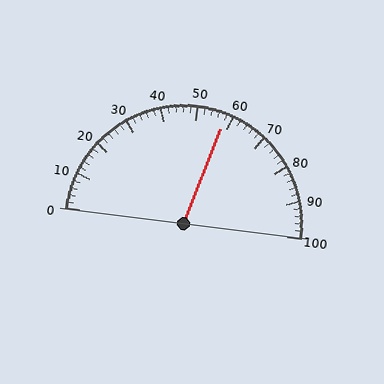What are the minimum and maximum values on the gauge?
The gauge ranges from 0 to 100.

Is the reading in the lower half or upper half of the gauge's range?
The reading is in the upper half of the range (0 to 100).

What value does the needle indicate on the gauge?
The needle indicates approximately 58.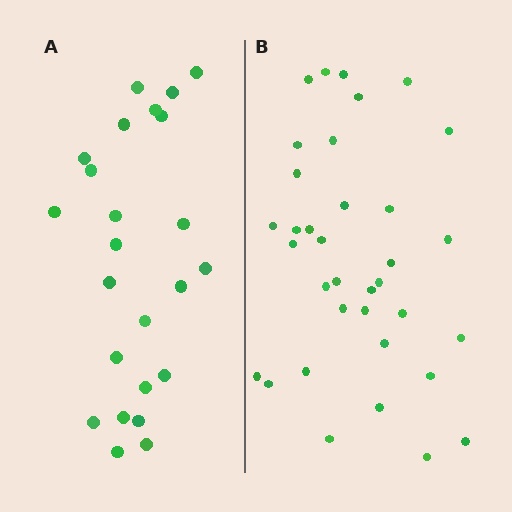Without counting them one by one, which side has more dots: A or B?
Region B (the right region) has more dots.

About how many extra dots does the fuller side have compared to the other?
Region B has roughly 12 or so more dots than region A.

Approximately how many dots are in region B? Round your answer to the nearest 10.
About 40 dots. (The exact count is 35, which rounds to 40.)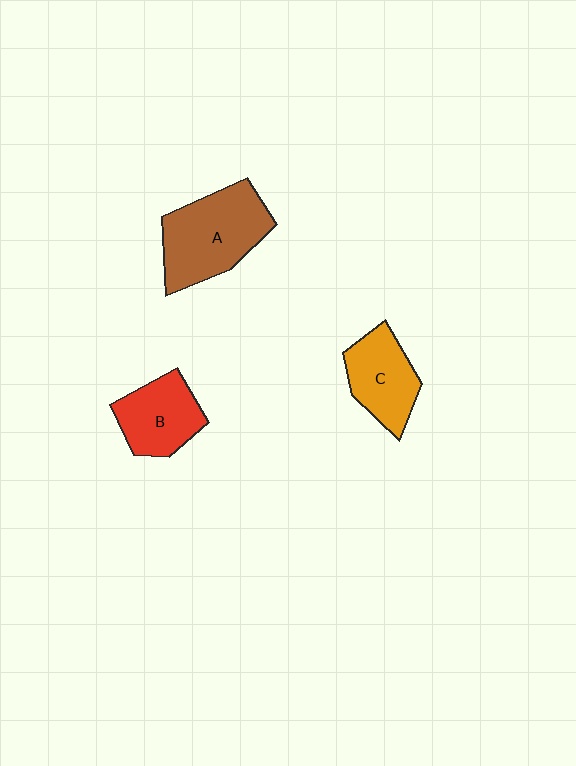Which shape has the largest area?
Shape A (brown).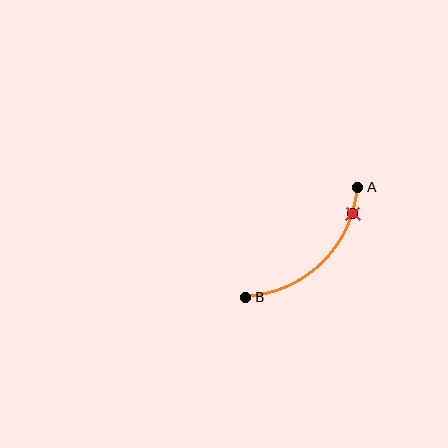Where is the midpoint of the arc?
The arc midpoint is the point on the curve farthest from the straight line joining A and B. It sits below and to the right of that line.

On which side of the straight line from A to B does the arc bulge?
The arc bulges below and to the right of the straight line connecting A and B.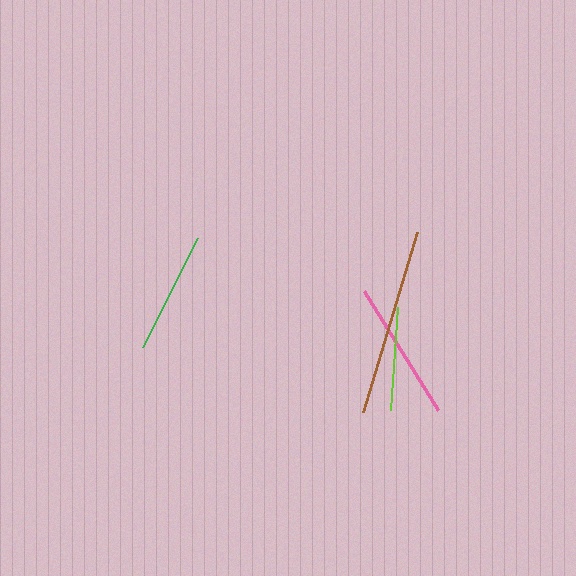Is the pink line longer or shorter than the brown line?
The brown line is longer than the pink line.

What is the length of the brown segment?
The brown segment is approximately 188 pixels long.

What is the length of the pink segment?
The pink segment is approximately 140 pixels long.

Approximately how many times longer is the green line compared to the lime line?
The green line is approximately 1.2 times the length of the lime line.